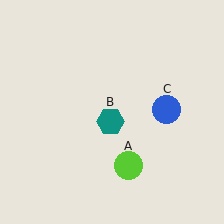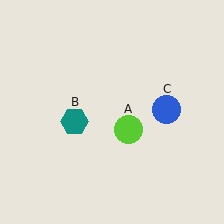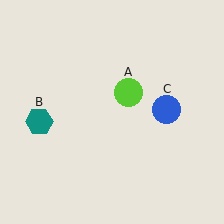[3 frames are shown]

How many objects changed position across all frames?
2 objects changed position: lime circle (object A), teal hexagon (object B).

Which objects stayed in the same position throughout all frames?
Blue circle (object C) remained stationary.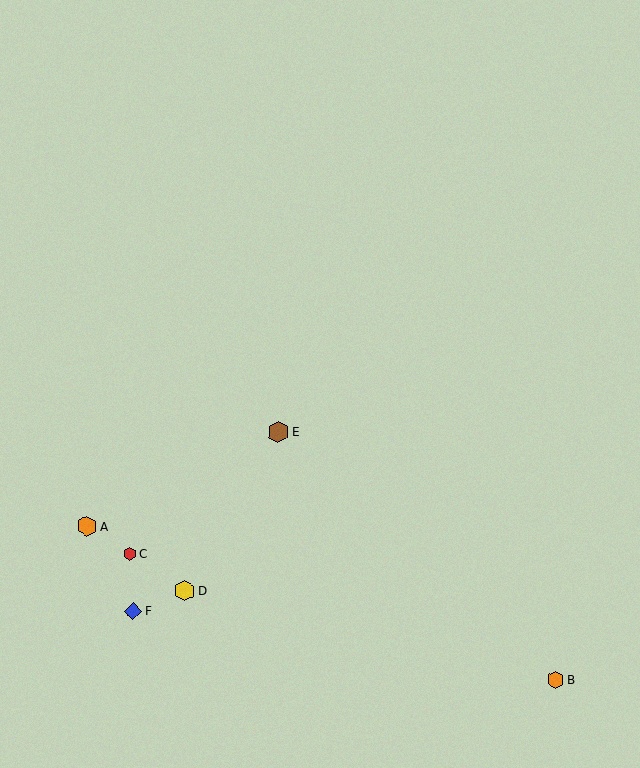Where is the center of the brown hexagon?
The center of the brown hexagon is at (278, 432).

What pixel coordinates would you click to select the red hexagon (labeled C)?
Click at (130, 553) to select the red hexagon C.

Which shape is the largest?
The brown hexagon (labeled E) is the largest.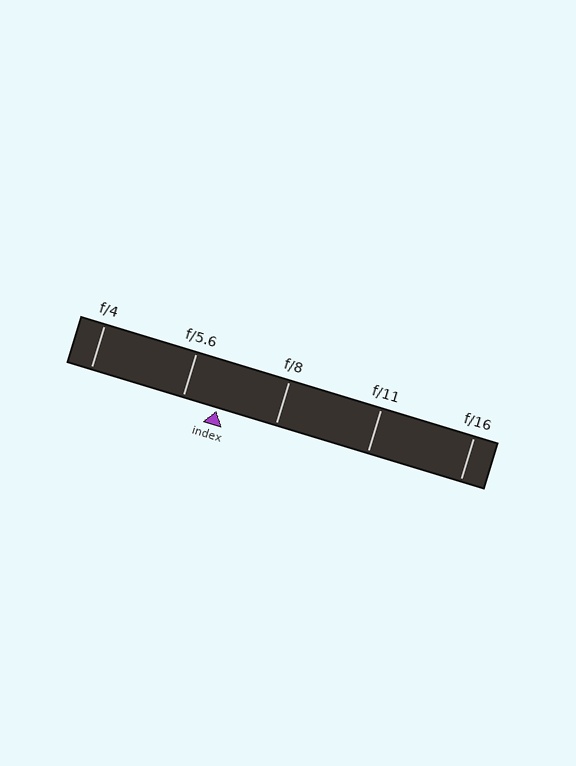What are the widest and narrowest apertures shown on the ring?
The widest aperture shown is f/4 and the narrowest is f/16.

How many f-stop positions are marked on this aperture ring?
There are 5 f-stop positions marked.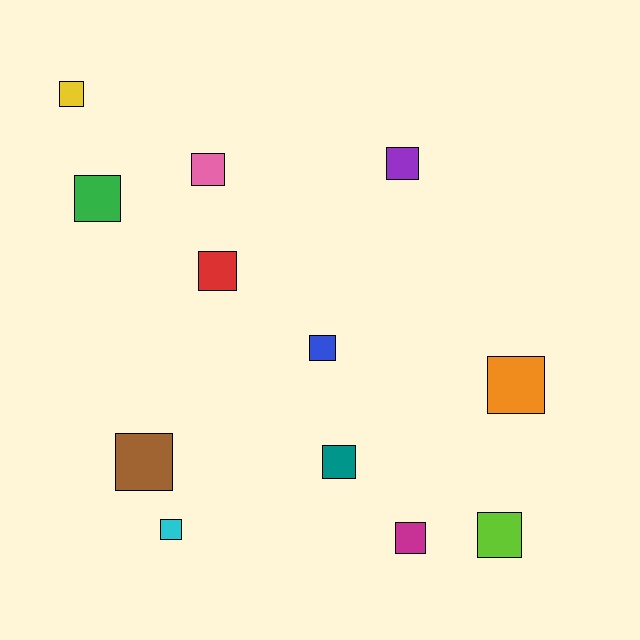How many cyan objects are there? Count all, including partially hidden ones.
There is 1 cyan object.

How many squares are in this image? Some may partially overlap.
There are 12 squares.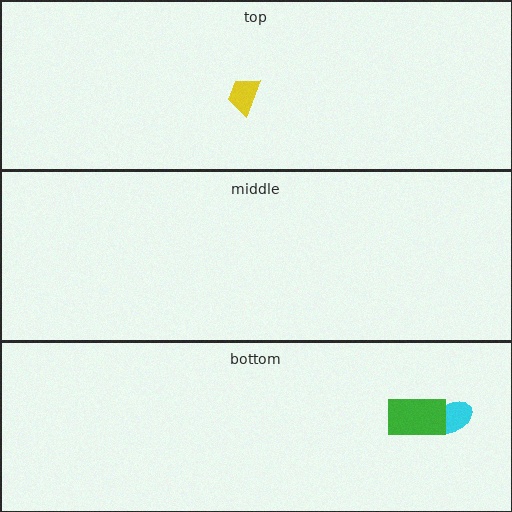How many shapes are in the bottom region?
2.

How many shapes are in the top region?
1.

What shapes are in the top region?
The yellow trapezoid.